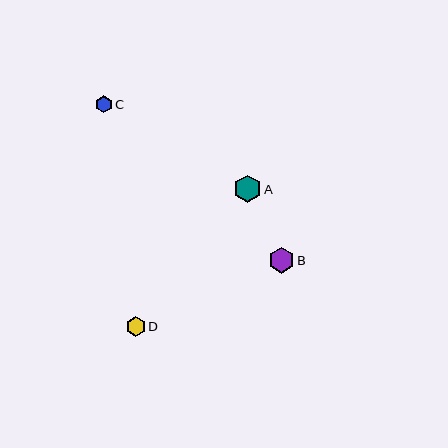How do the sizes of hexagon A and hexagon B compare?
Hexagon A and hexagon B are approximately the same size.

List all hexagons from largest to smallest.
From largest to smallest: A, B, D, C.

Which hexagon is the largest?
Hexagon A is the largest with a size of approximately 27 pixels.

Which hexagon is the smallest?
Hexagon C is the smallest with a size of approximately 17 pixels.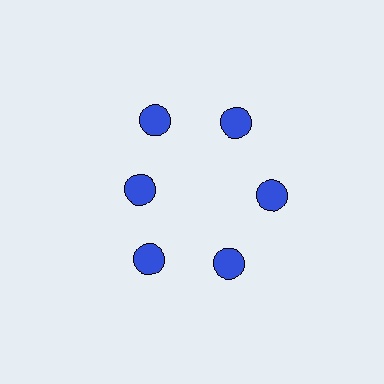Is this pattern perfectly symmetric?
No. The 6 blue circles are arranged in a ring, but one element near the 9 o'clock position is pulled inward toward the center, breaking the 6-fold rotational symmetry.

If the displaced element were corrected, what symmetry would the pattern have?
It would have 6-fold rotational symmetry — the pattern would map onto itself every 60 degrees.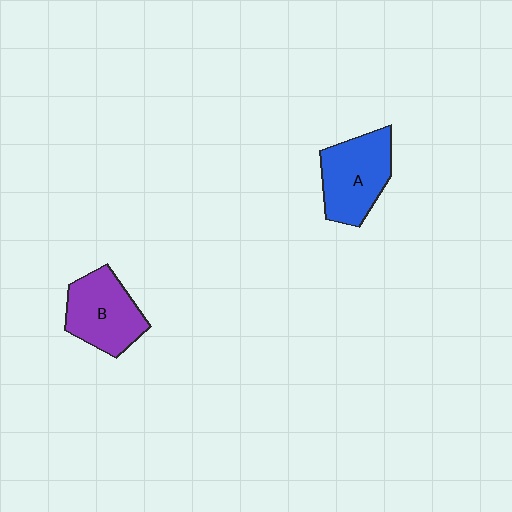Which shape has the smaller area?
Shape B (purple).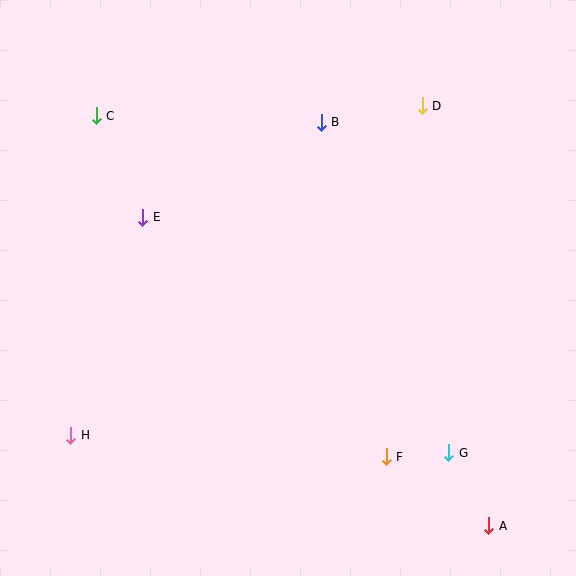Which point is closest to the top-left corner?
Point C is closest to the top-left corner.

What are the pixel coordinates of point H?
Point H is at (71, 435).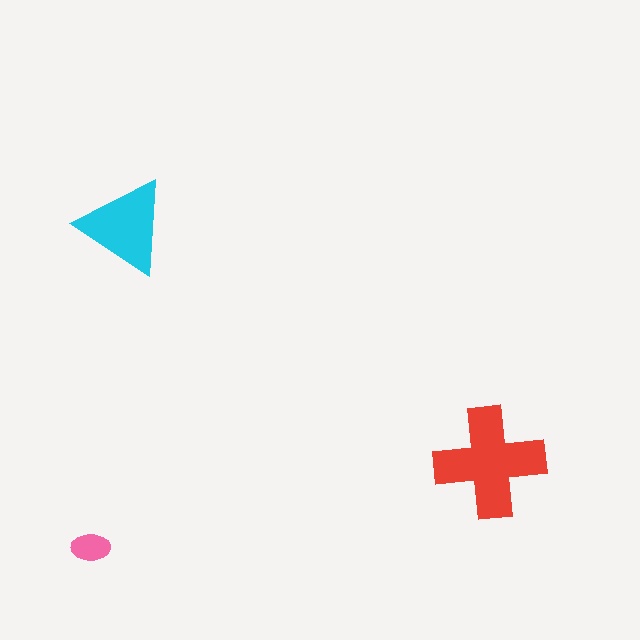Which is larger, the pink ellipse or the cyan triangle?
The cyan triangle.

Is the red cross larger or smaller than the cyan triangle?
Larger.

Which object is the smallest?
The pink ellipse.